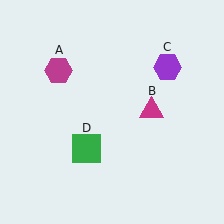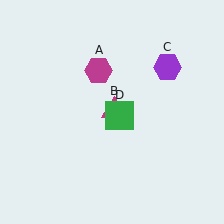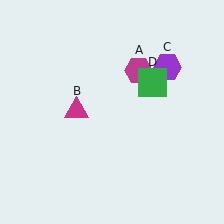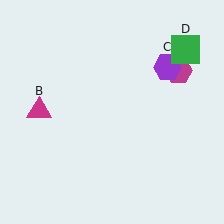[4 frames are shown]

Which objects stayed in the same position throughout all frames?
Purple hexagon (object C) remained stationary.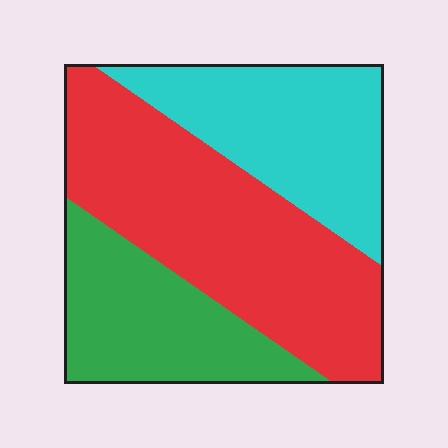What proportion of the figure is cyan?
Cyan covers 29% of the figure.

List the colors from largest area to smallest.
From largest to smallest: red, cyan, green.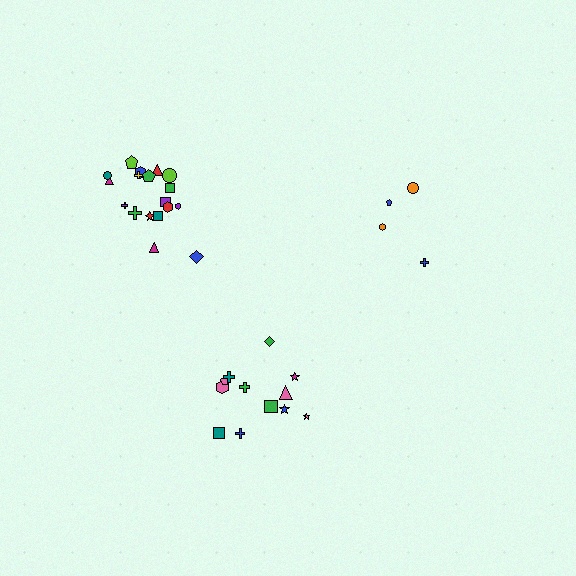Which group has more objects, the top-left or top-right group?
The top-left group.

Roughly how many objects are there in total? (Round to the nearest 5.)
Roughly 35 objects in total.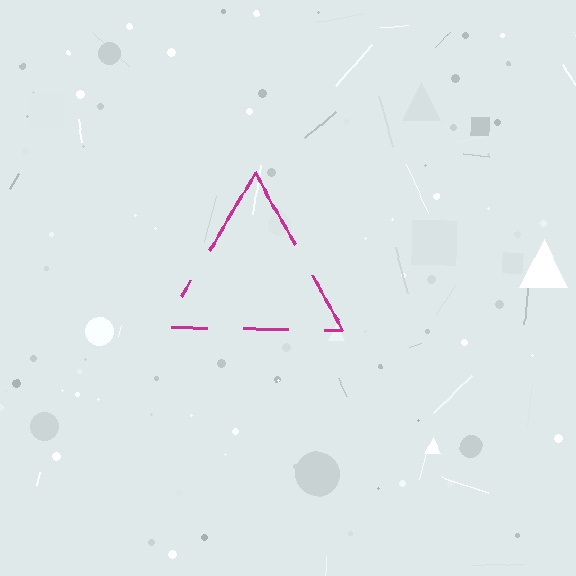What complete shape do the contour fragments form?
The contour fragments form a triangle.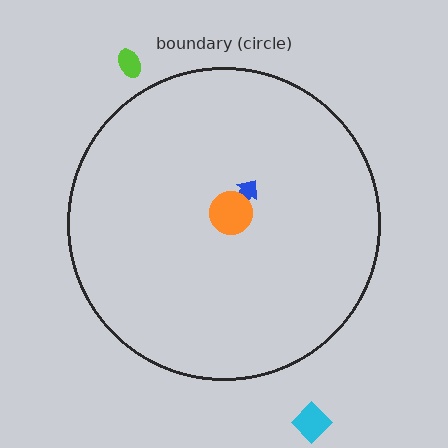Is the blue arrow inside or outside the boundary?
Inside.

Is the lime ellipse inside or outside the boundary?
Outside.